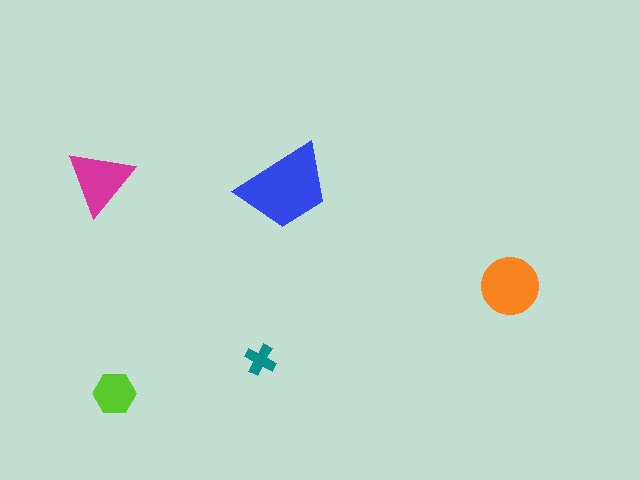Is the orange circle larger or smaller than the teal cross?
Larger.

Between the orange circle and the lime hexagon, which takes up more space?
The orange circle.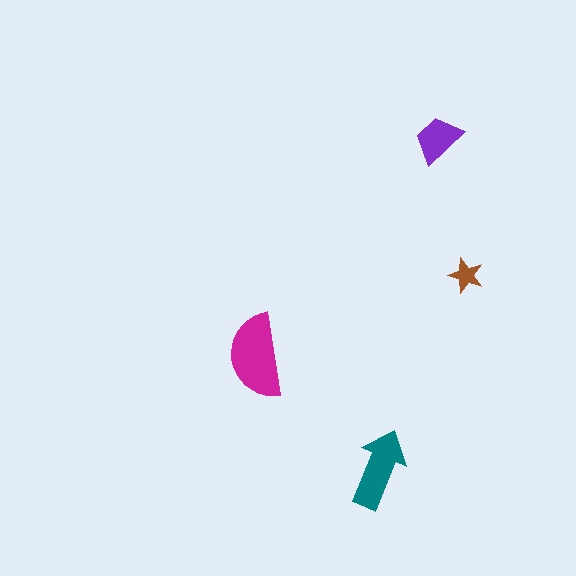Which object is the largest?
The magenta semicircle.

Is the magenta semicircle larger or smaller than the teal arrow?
Larger.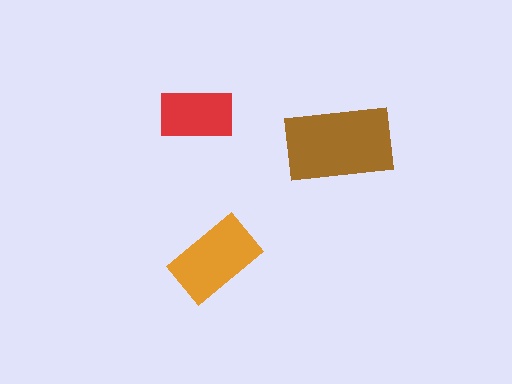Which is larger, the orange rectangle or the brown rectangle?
The brown one.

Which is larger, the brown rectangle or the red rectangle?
The brown one.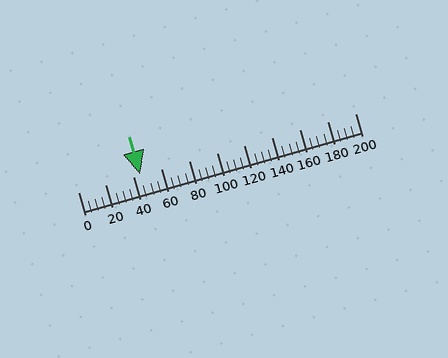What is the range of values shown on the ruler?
The ruler shows values from 0 to 200.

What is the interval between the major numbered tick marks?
The major tick marks are spaced 20 units apart.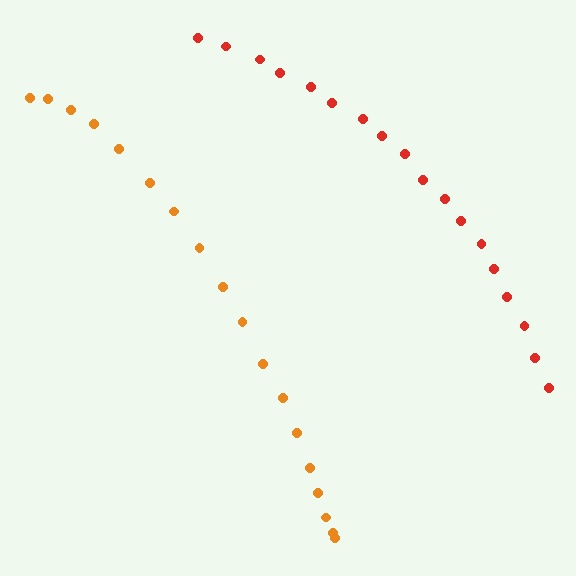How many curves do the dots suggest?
There are 2 distinct paths.